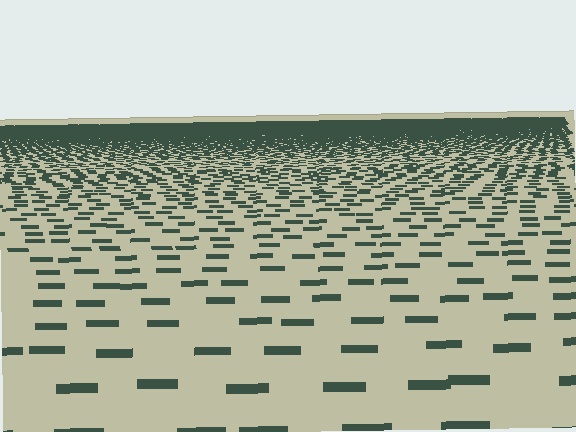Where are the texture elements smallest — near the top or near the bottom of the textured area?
Near the top.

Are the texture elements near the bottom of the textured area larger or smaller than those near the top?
Larger. Near the bottom, elements are closer to the viewer and appear at a bigger on-screen size.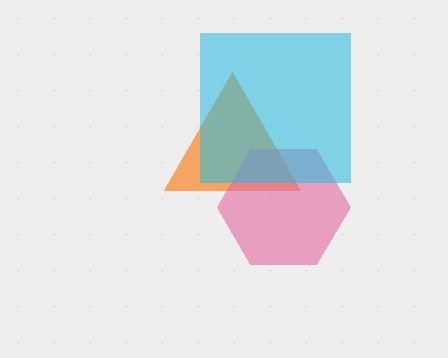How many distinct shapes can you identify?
There are 3 distinct shapes: an orange triangle, a pink hexagon, a cyan square.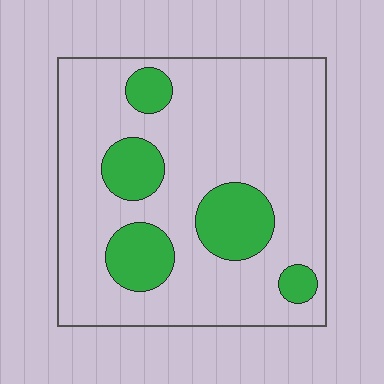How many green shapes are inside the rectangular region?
5.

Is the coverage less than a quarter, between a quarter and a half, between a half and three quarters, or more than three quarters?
Less than a quarter.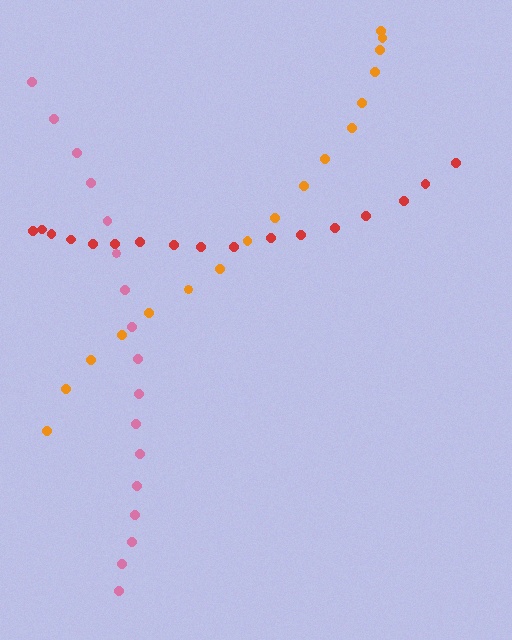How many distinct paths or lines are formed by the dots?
There are 3 distinct paths.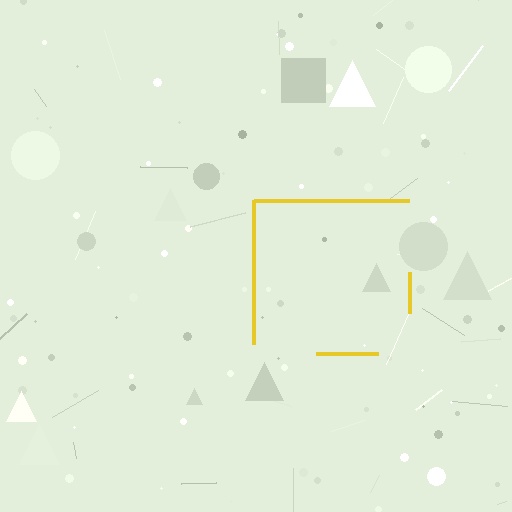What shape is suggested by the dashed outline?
The dashed outline suggests a square.